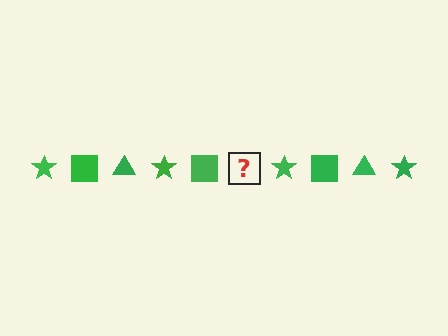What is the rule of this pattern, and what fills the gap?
The rule is that the pattern cycles through star, square, triangle shapes in green. The gap should be filled with a green triangle.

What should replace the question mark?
The question mark should be replaced with a green triangle.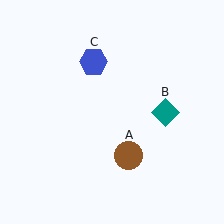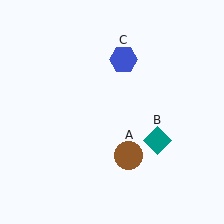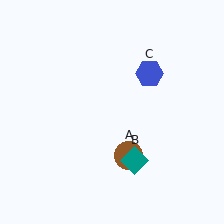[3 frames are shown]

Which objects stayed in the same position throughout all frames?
Brown circle (object A) remained stationary.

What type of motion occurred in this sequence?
The teal diamond (object B), blue hexagon (object C) rotated clockwise around the center of the scene.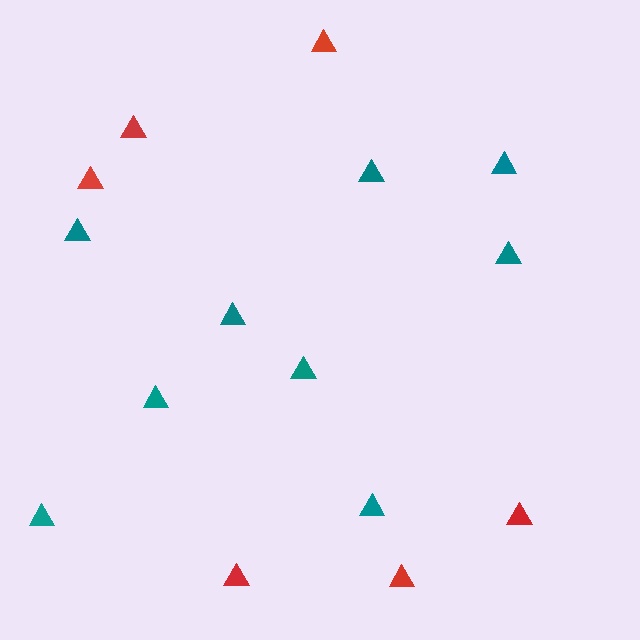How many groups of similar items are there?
There are 2 groups: one group of red triangles (6) and one group of teal triangles (9).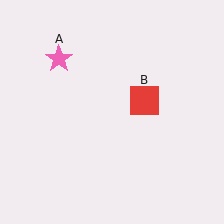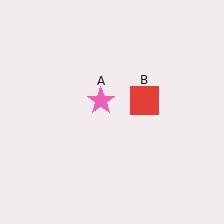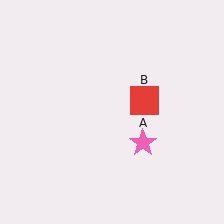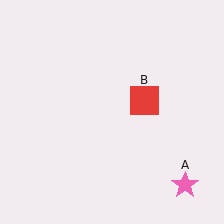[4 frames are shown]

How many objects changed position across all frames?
1 object changed position: pink star (object A).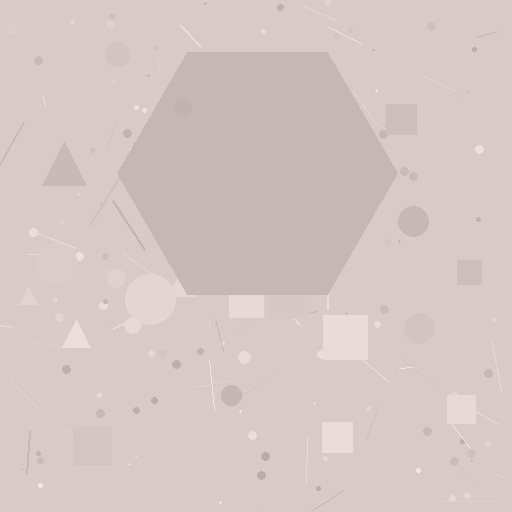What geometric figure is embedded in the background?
A hexagon is embedded in the background.